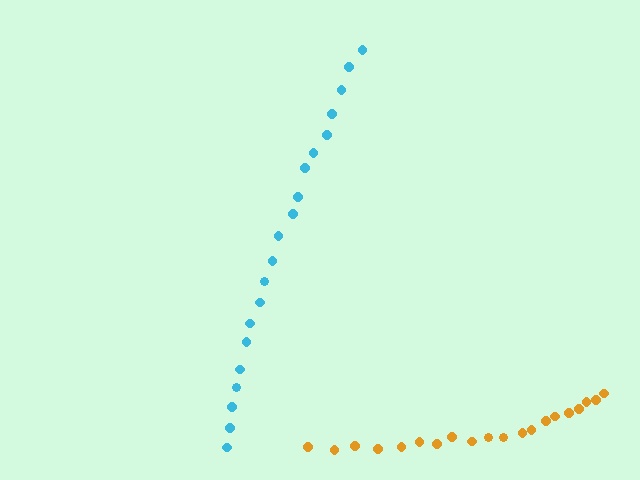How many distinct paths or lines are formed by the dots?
There are 2 distinct paths.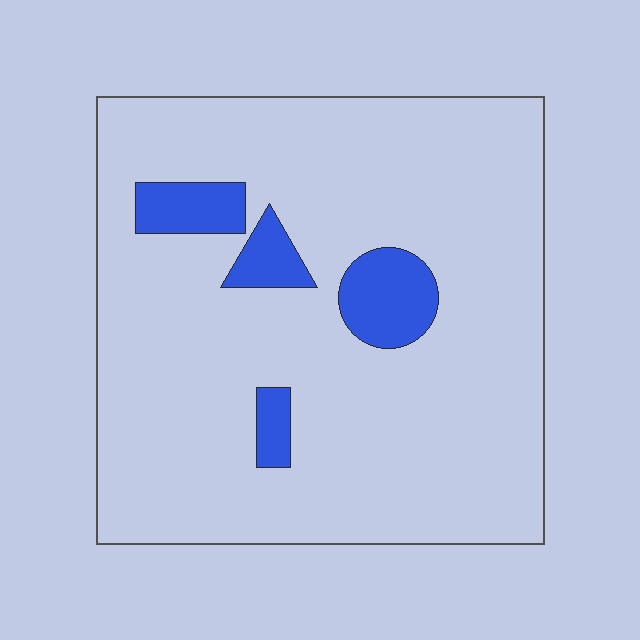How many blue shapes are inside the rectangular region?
4.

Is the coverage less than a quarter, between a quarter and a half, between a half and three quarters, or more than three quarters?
Less than a quarter.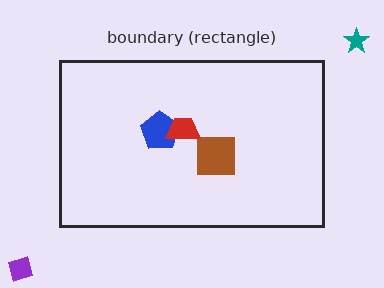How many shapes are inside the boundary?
3 inside, 2 outside.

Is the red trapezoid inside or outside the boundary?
Inside.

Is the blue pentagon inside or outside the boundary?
Inside.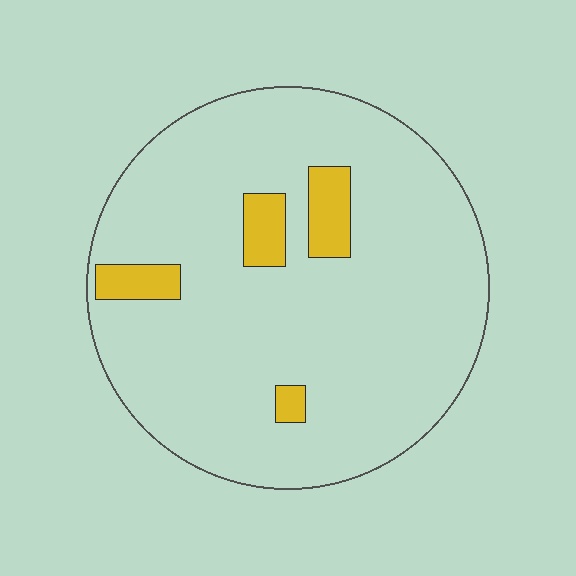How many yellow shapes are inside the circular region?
4.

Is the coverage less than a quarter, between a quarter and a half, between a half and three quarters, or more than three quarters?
Less than a quarter.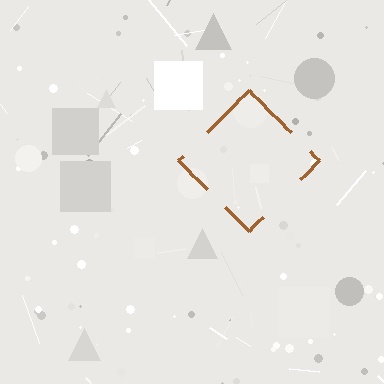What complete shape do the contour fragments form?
The contour fragments form a diamond.